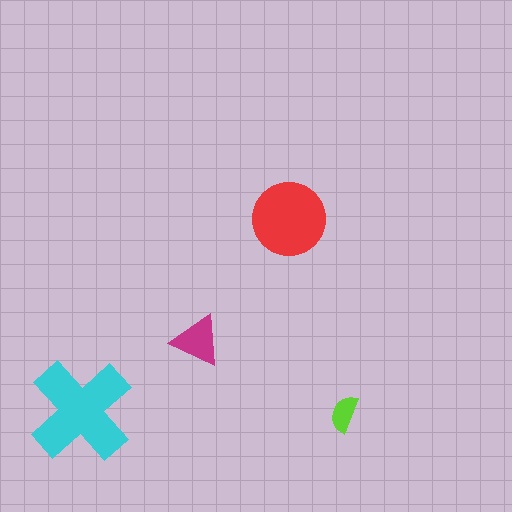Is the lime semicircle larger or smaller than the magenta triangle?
Smaller.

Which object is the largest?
The cyan cross.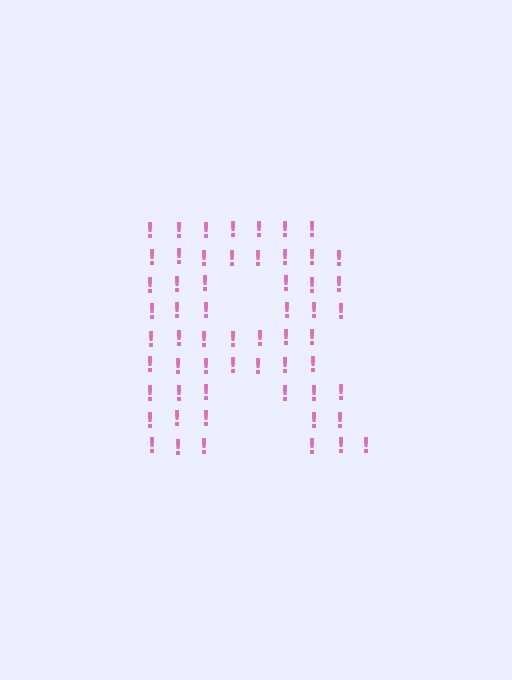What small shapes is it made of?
It is made of small exclamation marks.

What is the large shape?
The large shape is the letter R.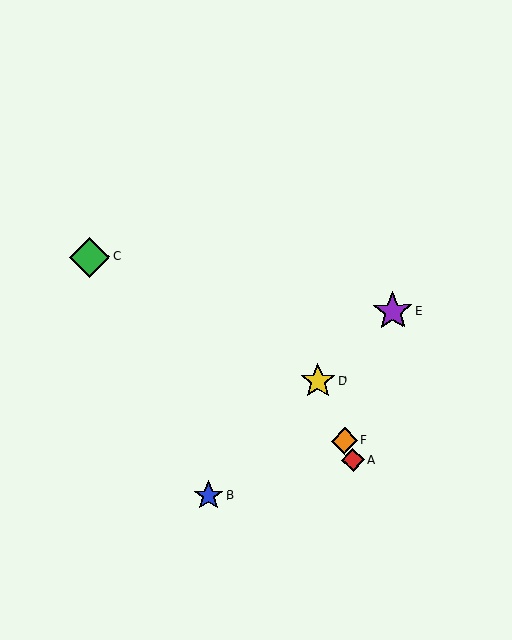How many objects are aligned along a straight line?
3 objects (A, D, F) are aligned along a straight line.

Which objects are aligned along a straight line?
Objects A, D, F are aligned along a straight line.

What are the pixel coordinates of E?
Object E is at (392, 311).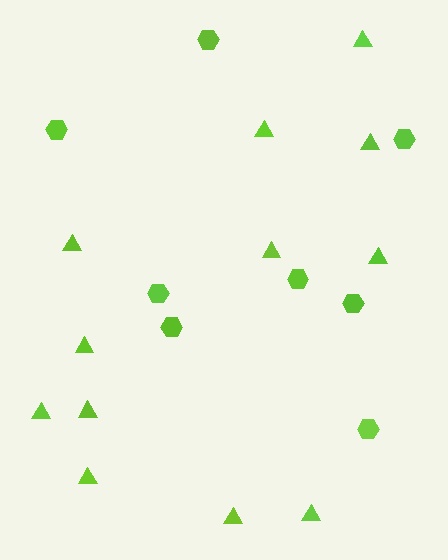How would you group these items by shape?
There are 2 groups: one group of hexagons (8) and one group of triangles (12).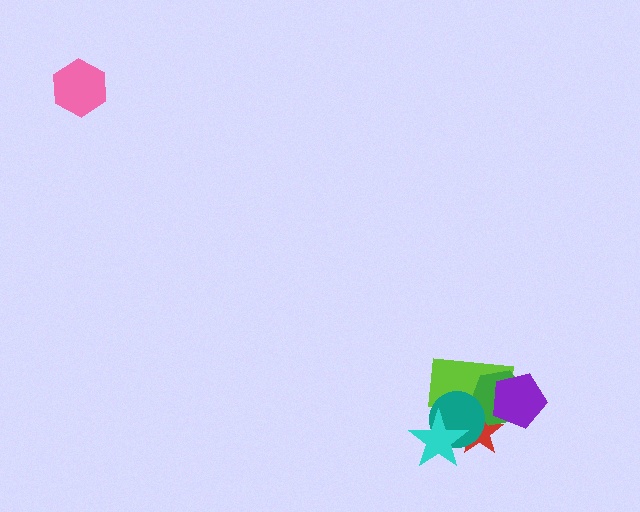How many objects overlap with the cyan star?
3 objects overlap with the cyan star.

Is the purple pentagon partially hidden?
No, no other shape covers it.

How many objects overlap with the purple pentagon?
2 objects overlap with the purple pentagon.